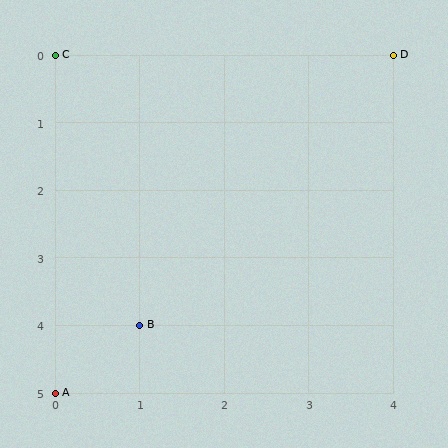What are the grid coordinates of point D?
Point D is at grid coordinates (4, 0).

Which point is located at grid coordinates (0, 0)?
Point C is at (0, 0).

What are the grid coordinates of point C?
Point C is at grid coordinates (0, 0).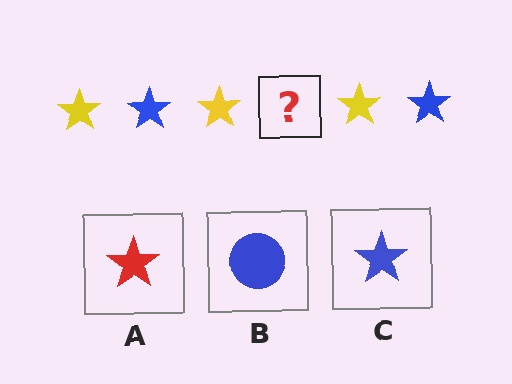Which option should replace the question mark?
Option C.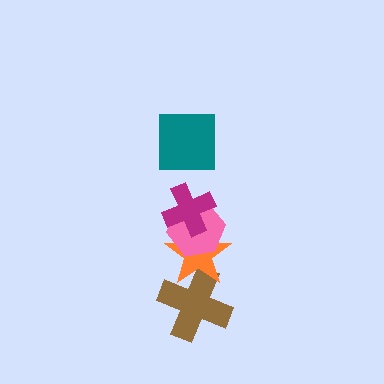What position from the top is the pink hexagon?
The pink hexagon is 3rd from the top.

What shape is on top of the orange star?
The pink hexagon is on top of the orange star.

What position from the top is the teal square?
The teal square is 1st from the top.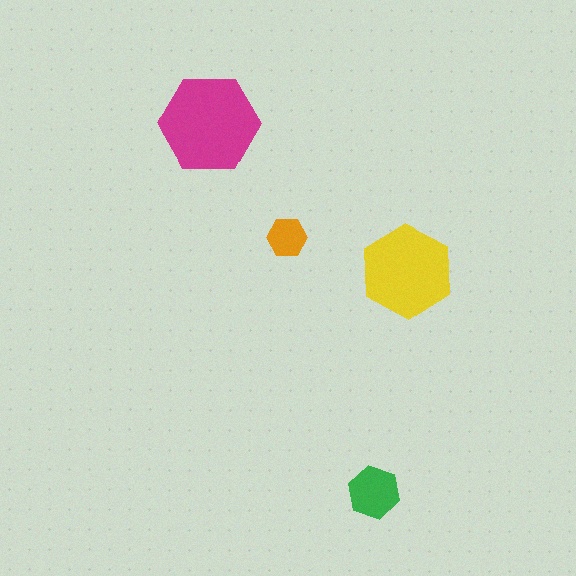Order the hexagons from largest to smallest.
the magenta one, the yellow one, the green one, the orange one.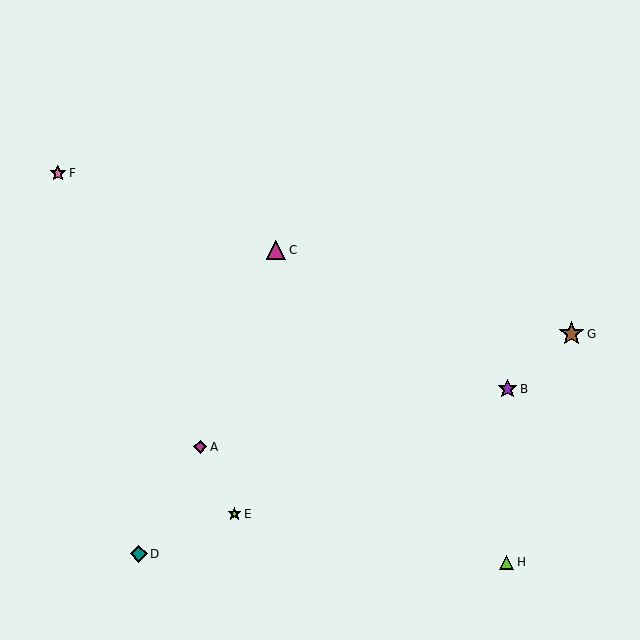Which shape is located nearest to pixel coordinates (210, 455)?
The magenta diamond (labeled A) at (200, 447) is nearest to that location.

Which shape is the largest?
The brown star (labeled G) is the largest.